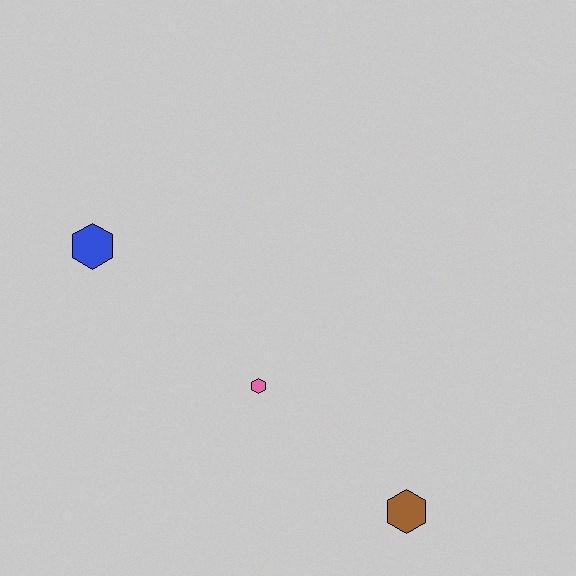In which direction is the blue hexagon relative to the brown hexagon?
The blue hexagon is to the left of the brown hexagon.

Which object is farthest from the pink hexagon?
The blue hexagon is farthest from the pink hexagon.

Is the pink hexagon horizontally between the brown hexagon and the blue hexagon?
Yes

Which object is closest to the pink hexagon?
The brown hexagon is closest to the pink hexagon.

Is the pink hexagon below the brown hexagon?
No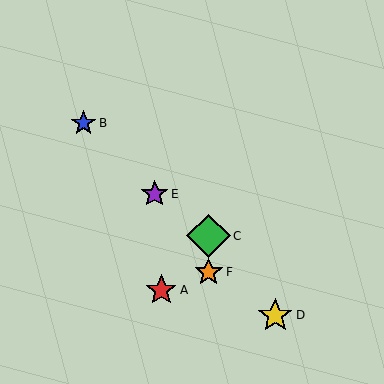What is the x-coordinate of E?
Object E is at x≈155.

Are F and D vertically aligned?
No, F is at x≈209 and D is at x≈275.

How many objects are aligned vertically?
2 objects (C, F) are aligned vertically.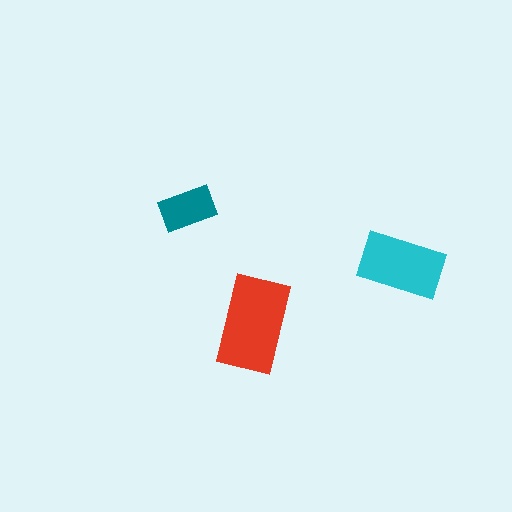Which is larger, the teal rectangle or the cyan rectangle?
The cyan one.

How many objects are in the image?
There are 3 objects in the image.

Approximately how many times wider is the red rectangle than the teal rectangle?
About 1.5 times wider.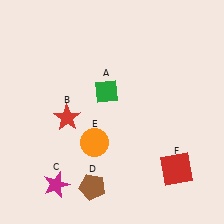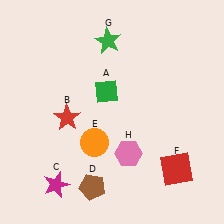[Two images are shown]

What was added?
A green star (G), a pink hexagon (H) were added in Image 2.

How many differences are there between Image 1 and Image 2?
There are 2 differences between the two images.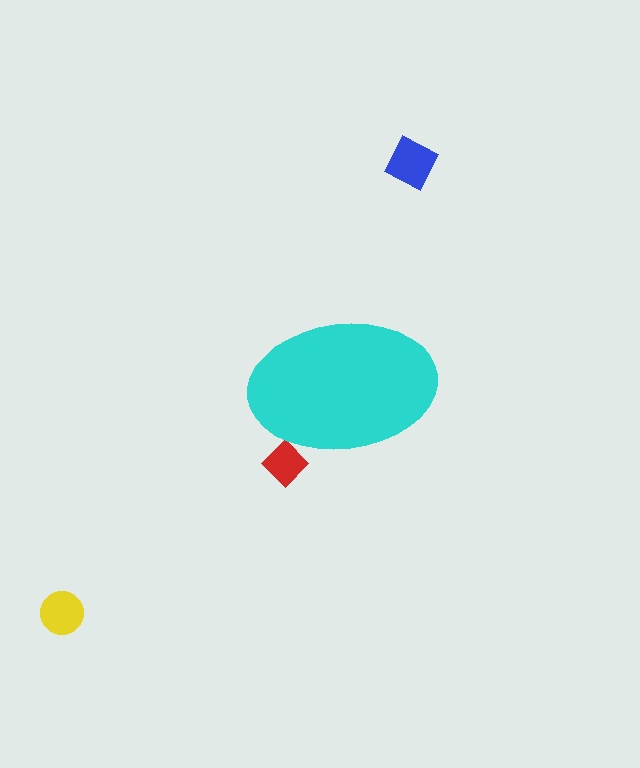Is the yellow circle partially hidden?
No, the yellow circle is fully visible.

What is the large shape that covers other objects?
A cyan ellipse.